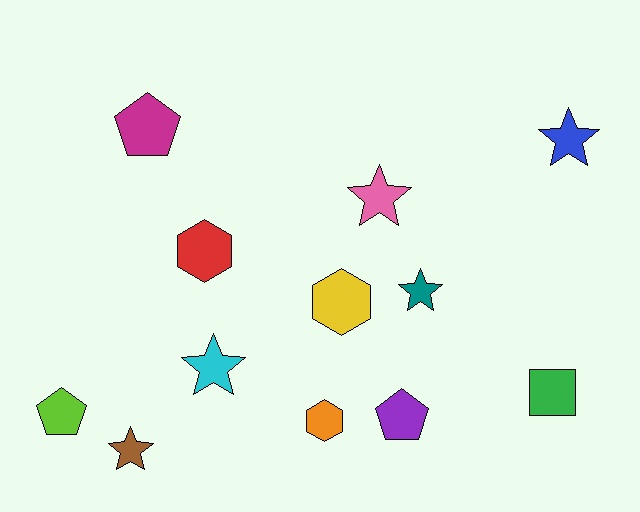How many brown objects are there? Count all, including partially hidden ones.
There is 1 brown object.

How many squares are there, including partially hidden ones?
There is 1 square.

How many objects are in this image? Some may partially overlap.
There are 12 objects.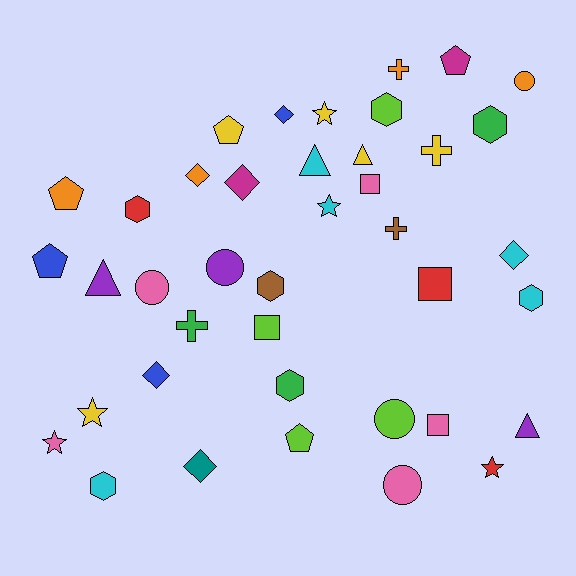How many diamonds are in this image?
There are 6 diamonds.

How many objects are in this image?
There are 40 objects.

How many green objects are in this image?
There are 3 green objects.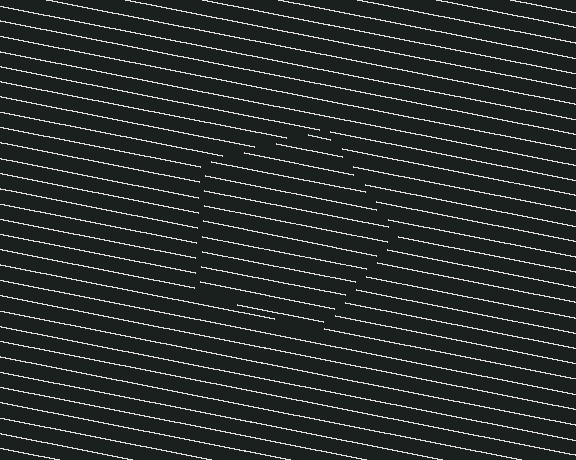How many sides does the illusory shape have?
5 sides — the line-ends trace a pentagon.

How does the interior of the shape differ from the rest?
The interior of the shape contains the same grating, shifted by half a period — the contour is defined by the phase discontinuity where line-ends from the inner and outer gratings abut.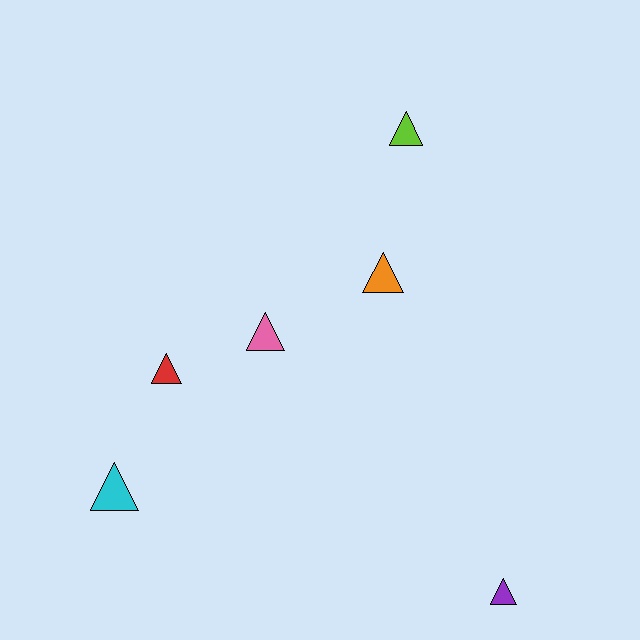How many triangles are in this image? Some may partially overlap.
There are 6 triangles.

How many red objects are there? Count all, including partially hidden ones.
There is 1 red object.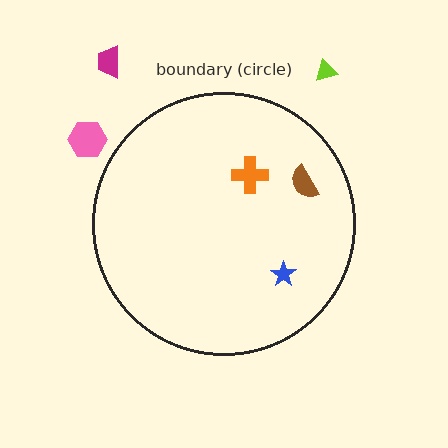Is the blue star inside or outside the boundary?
Inside.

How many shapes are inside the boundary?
3 inside, 3 outside.